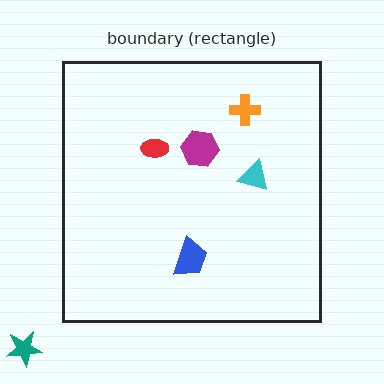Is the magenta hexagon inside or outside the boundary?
Inside.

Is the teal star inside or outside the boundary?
Outside.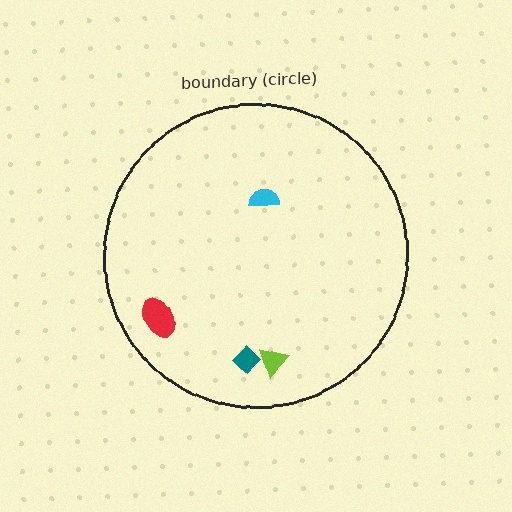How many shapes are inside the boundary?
4 inside, 0 outside.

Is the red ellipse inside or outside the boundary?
Inside.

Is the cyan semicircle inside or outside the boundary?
Inside.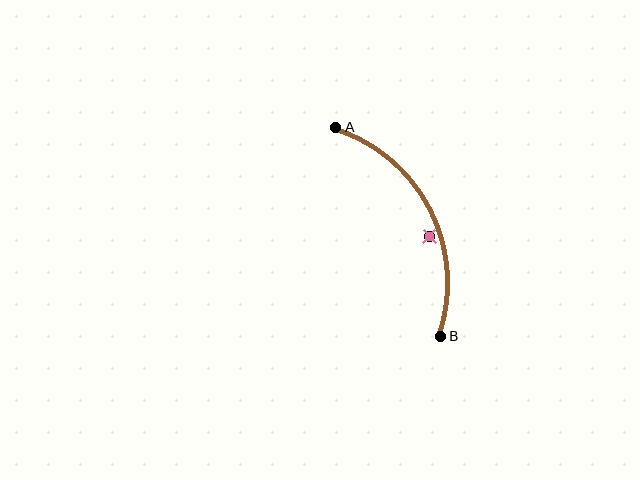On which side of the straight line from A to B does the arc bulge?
The arc bulges to the right of the straight line connecting A and B.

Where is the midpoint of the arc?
The arc midpoint is the point on the curve farthest from the straight line joining A and B. It sits to the right of that line.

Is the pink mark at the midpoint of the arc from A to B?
No — the pink mark does not lie on the arc at all. It sits slightly inside the curve.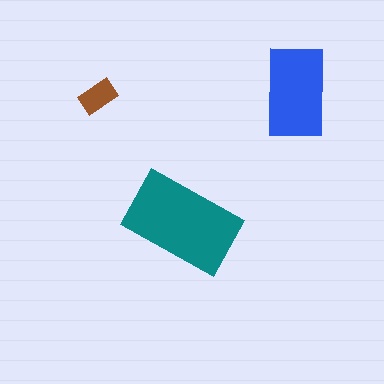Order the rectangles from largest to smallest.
the teal one, the blue one, the brown one.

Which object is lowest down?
The teal rectangle is bottommost.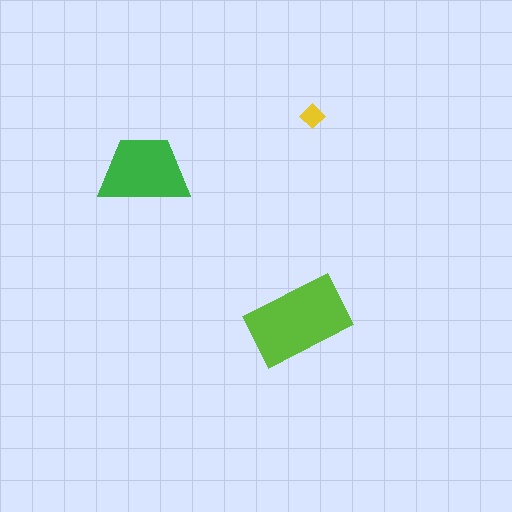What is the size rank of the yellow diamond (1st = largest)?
3rd.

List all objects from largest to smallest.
The lime rectangle, the green trapezoid, the yellow diamond.